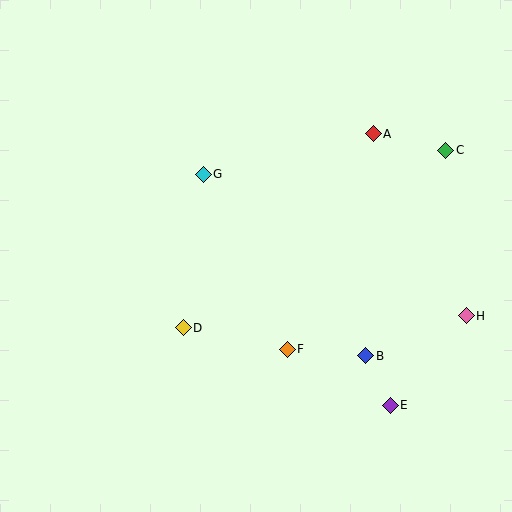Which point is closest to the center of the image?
Point G at (203, 174) is closest to the center.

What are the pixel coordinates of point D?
Point D is at (183, 328).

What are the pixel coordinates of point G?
Point G is at (203, 174).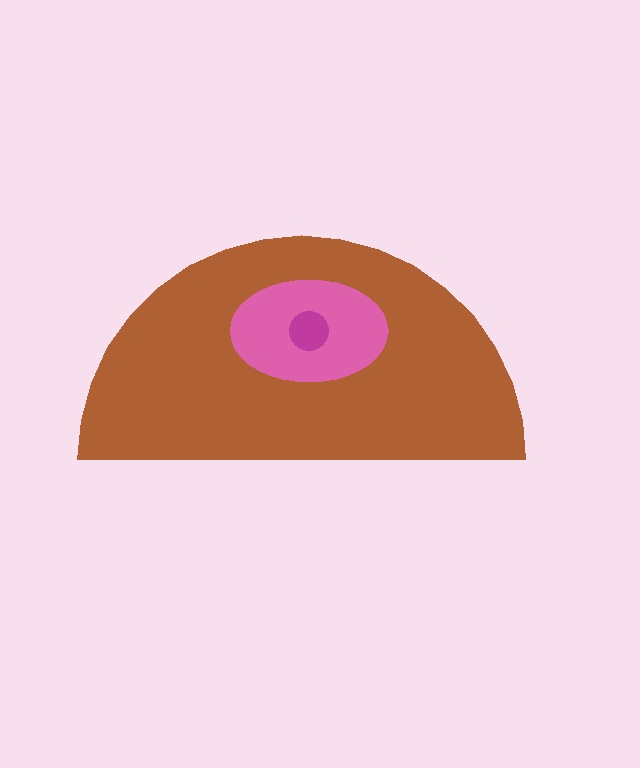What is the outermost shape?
The brown semicircle.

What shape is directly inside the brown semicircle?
The pink ellipse.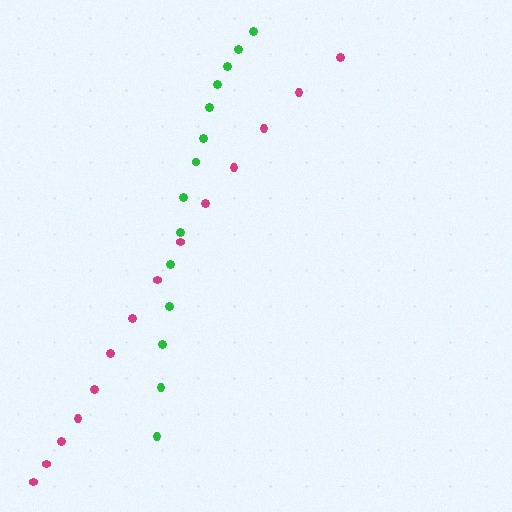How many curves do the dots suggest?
There are 2 distinct paths.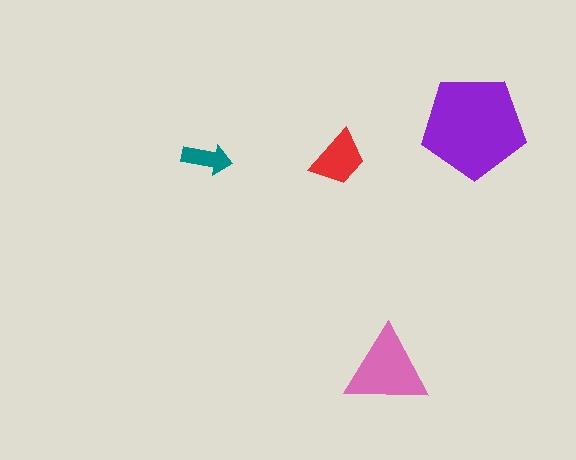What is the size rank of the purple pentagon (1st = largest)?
1st.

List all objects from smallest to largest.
The teal arrow, the red trapezoid, the pink triangle, the purple pentagon.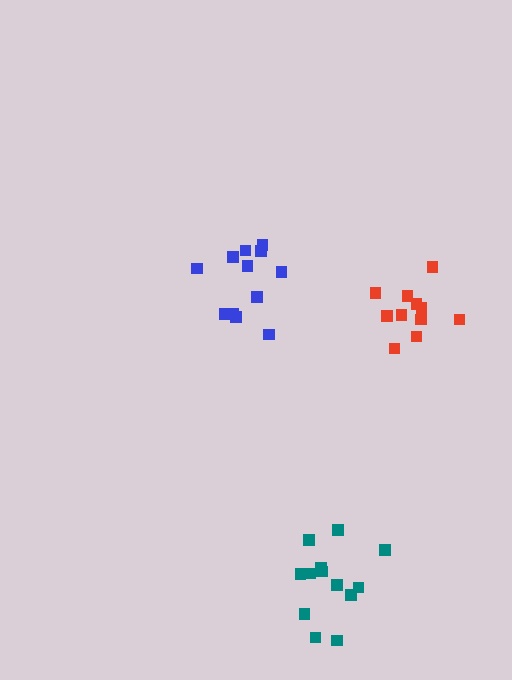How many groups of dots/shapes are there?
There are 3 groups.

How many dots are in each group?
Group 1: 12 dots, Group 2: 13 dots, Group 3: 11 dots (36 total).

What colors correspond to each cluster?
The clusters are colored: blue, teal, red.